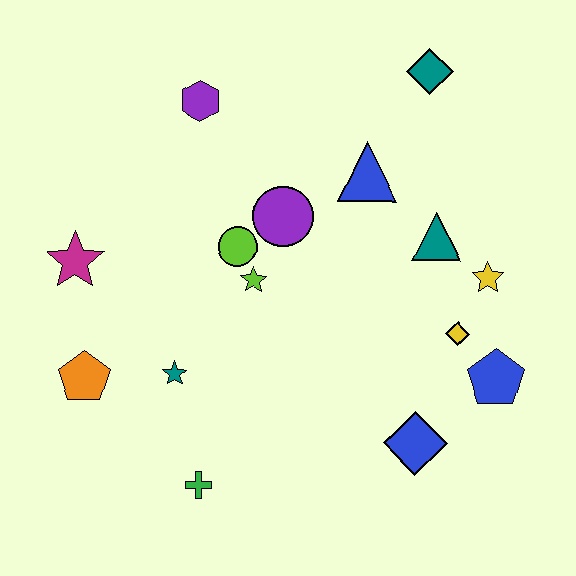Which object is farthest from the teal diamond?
The green cross is farthest from the teal diamond.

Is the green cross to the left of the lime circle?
Yes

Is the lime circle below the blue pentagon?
No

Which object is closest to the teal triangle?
The yellow star is closest to the teal triangle.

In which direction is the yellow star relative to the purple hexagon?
The yellow star is to the right of the purple hexagon.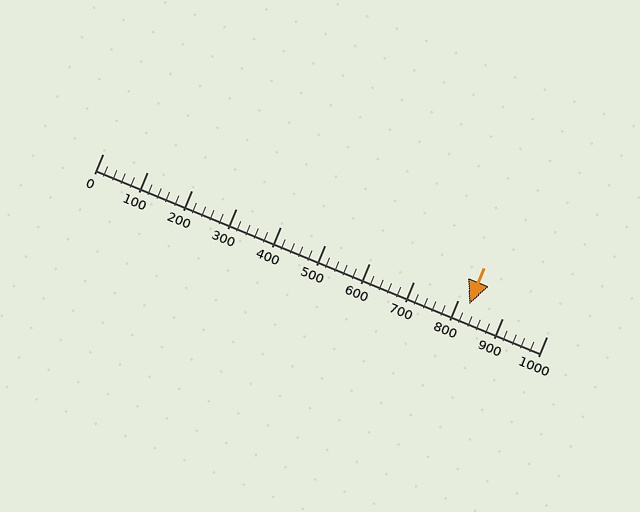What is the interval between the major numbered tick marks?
The major tick marks are spaced 100 units apart.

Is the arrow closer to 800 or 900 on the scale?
The arrow is closer to 800.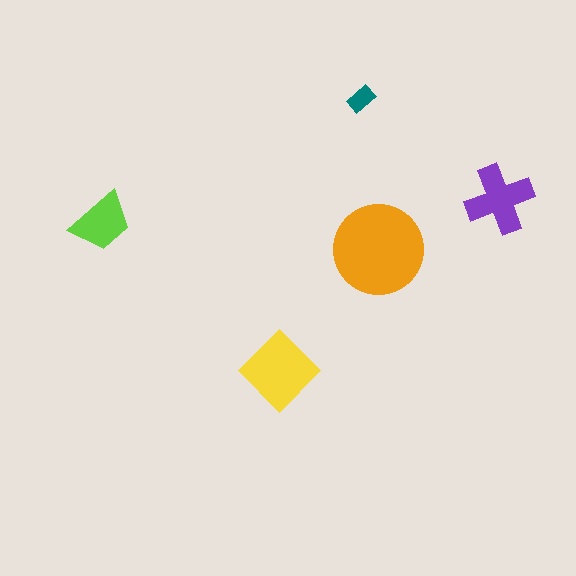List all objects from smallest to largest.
The teal rectangle, the lime trapezoid, the purple cross, the yellow diamond, the orange circle.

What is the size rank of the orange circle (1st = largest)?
1st.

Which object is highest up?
The teal rectangle is topmost.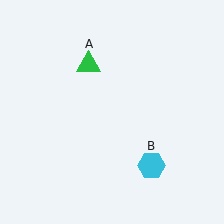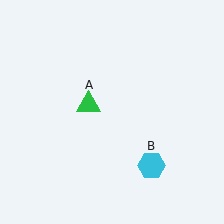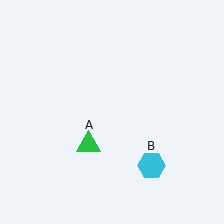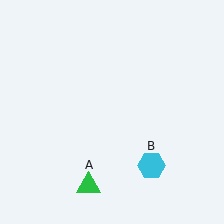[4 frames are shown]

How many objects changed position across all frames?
1 object changed position: green triangle (object A).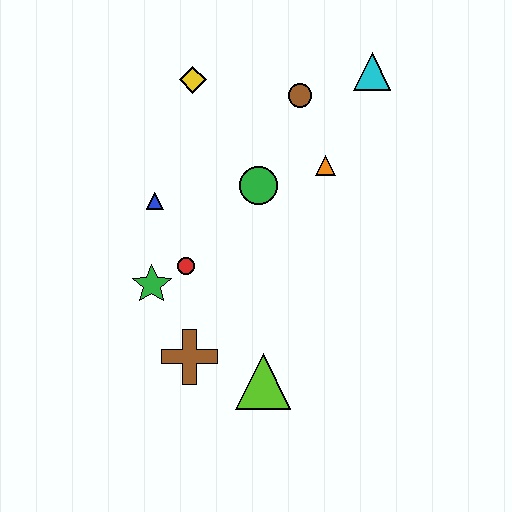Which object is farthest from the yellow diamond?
The lime triangle is farthest from the yellow diamond.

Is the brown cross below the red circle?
Yes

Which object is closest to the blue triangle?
The red circle is closest to the blue triangle.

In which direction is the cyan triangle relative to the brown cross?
The cyan triangle is above the brown cross.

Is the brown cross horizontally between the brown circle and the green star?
Yes